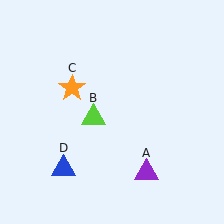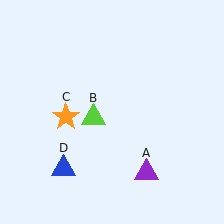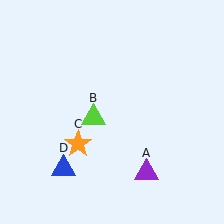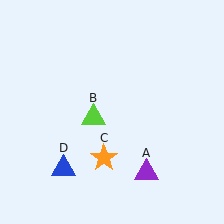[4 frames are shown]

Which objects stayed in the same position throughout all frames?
Purple triangle (object A) and lime triangle (object B) and blue triangle (object D) remained stationary.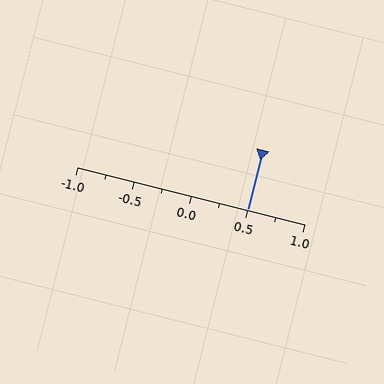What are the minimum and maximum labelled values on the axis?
The axis runs from -1.0 to 1.0.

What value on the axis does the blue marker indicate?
The marker indicates approximately 0.5.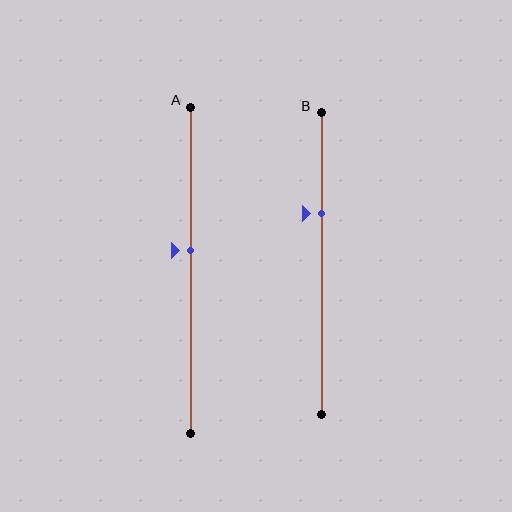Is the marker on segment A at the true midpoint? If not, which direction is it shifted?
No, the marker on segment A is shifted upward by about 6% of the segment length.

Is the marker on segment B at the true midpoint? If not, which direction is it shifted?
No, the marker on segment B is shifted upward by about 17% of the segment length.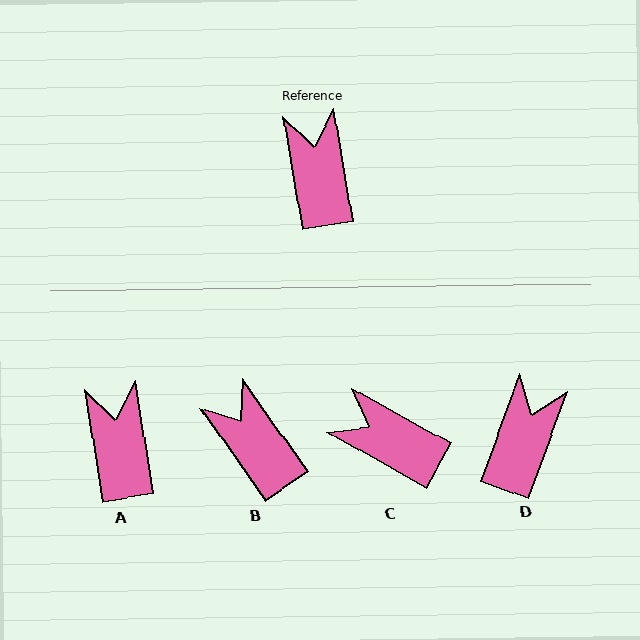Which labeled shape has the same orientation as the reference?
A.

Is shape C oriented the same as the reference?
No, it is off by about 52 degrees.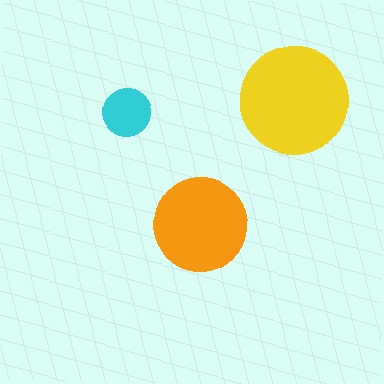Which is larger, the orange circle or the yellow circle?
The yellow one.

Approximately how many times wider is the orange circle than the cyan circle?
About 2 times wider.